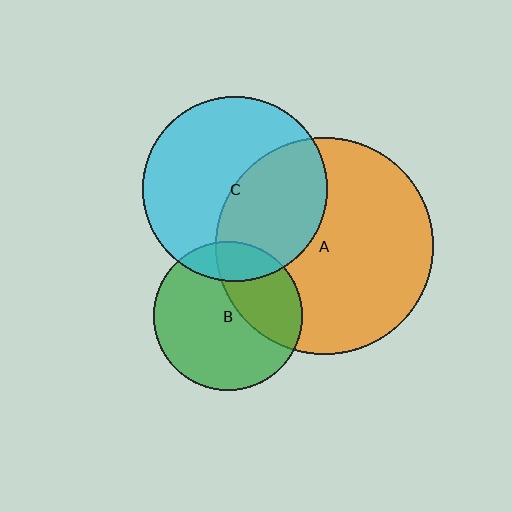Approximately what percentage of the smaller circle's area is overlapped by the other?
Approximately 45%.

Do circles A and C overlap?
Yes.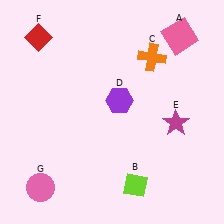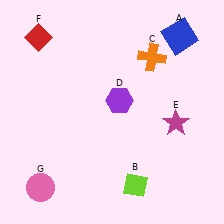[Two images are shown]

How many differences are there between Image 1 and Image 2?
There is 1 difference between the two images.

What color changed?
The square (A) changed from pink in Image 1 to blue in Image 2.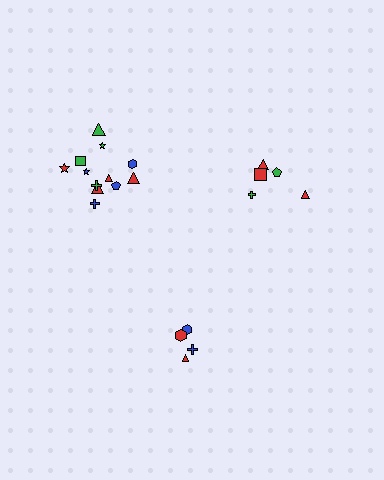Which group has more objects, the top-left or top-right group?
The top-left group.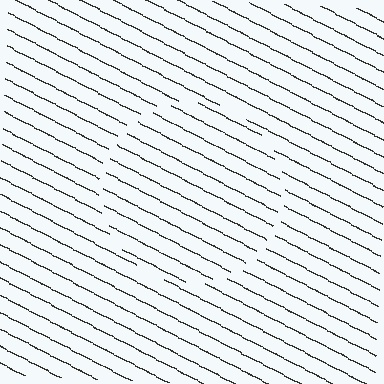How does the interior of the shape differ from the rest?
The interior of the shape contains the same grating, shifted by half a period — the contour is defined by the phase discontinuity where line-ends from the inner and outer gratings abut.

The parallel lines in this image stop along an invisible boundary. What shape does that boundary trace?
An illusory circle. The interior of the shape contains the same grating, shifted by half a period — the contour is defined by the phase discontinuity where line-ends from the inner and outer gratings abut.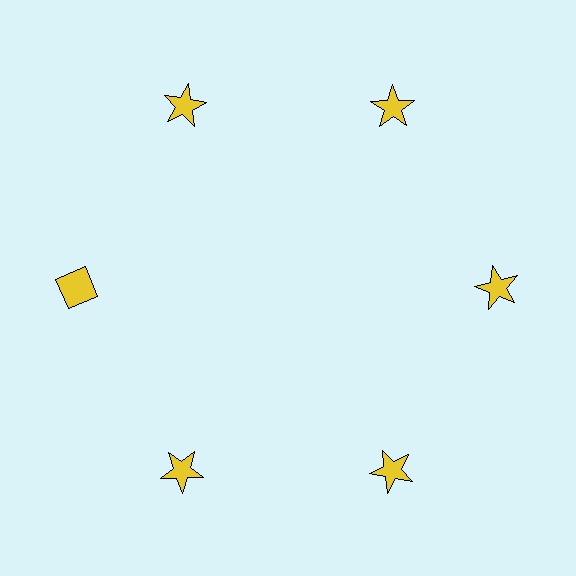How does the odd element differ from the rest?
It has a different shape: diamond instead of star.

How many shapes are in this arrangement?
There are 6 shapes arranged in a ring pattern.